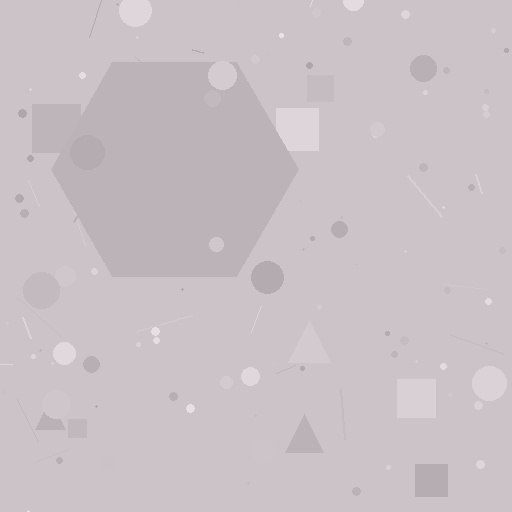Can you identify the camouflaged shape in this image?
The camouflaged shape is a hexagon.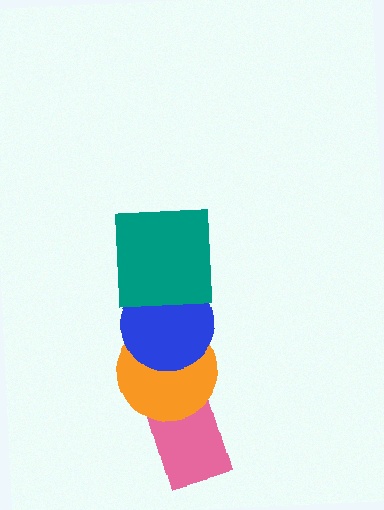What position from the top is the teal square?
The teal square is 1st from the top.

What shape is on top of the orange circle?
The blue circle is on top of the orange circle.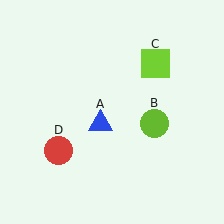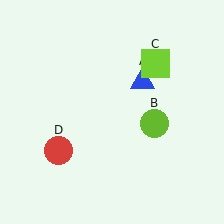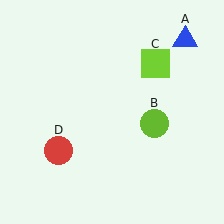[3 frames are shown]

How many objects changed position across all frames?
1 object changed position: blue triangle (object A).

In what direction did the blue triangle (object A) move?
The blue triangle (object A) moved up and to the right.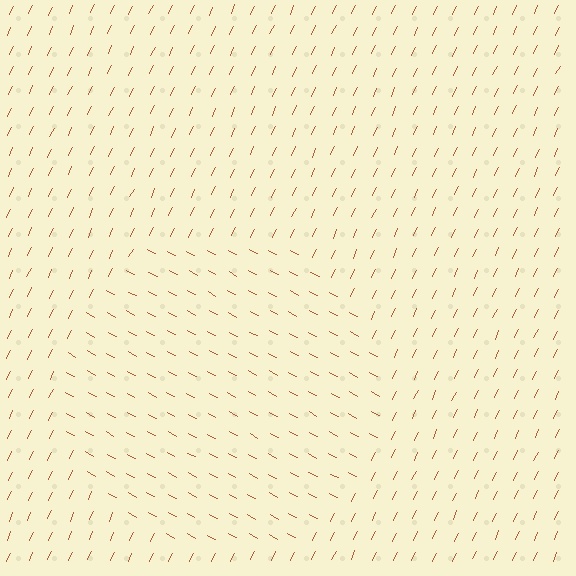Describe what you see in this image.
The image is filled with small brown line segments. A circle region in the image has lines oriented differently from the surrounding lines, creating a visible texture boundary.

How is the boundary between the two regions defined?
The boundary is defined purely by a change in line orientation (approximately 87 degrees difference). All lines are the same color and thickness.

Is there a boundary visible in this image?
Yes, there is a texture boundary formed by a change in line orientation.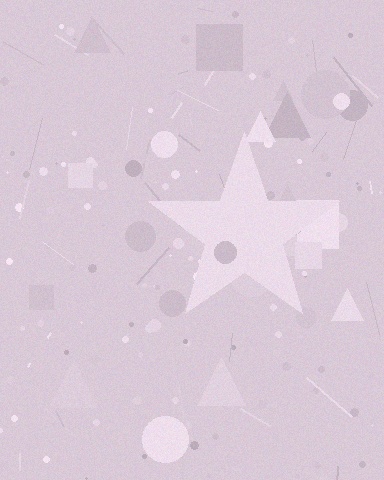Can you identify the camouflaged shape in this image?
The camouflaged shape is a star.